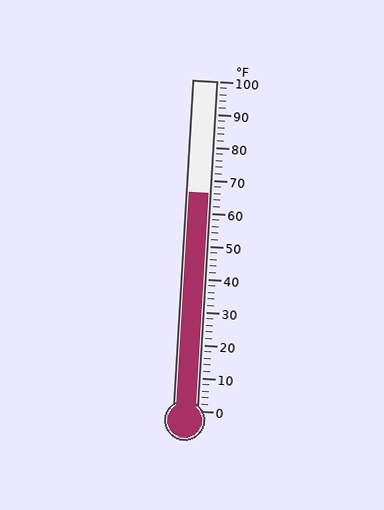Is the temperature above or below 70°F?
The temperature is below 70°F.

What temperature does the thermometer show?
The thermometer shows approximately 66°F.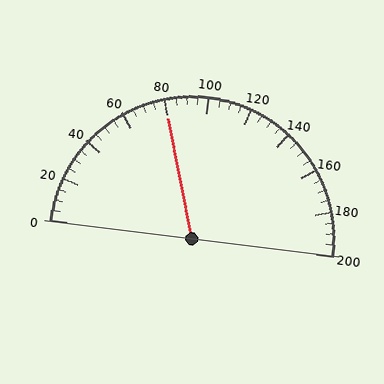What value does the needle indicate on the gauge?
The needle indicates approximately 80.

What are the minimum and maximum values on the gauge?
The gauge ranges from 0 to 200.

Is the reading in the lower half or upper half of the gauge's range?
The reading is in the lower half of the range (0 to 200).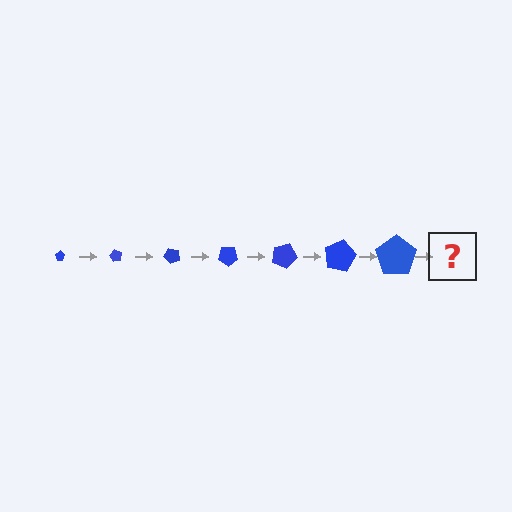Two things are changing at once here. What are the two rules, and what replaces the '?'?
The two rules are that the pentagon grows larger each step and it rotates 60 degrees each step. The '?' should be a pentagon, larger than the previous one and rotated 420 degrees from the start.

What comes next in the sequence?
The next element should be a pentagon, larger than the previous one and rotated 420 degrees from the start.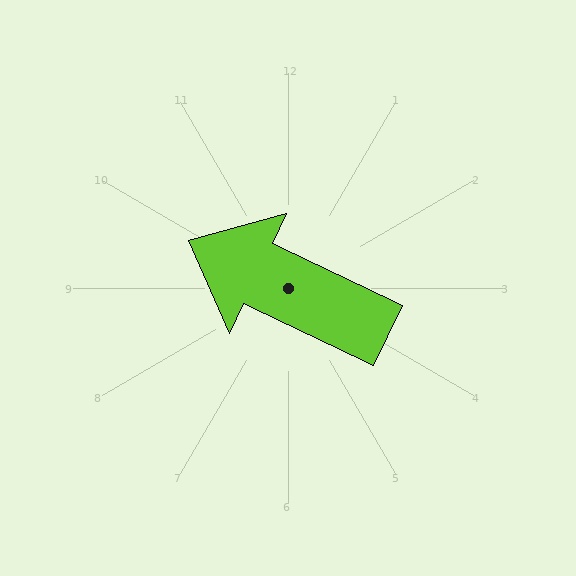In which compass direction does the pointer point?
Northwest.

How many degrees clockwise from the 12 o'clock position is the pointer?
Approximately 295 degrees.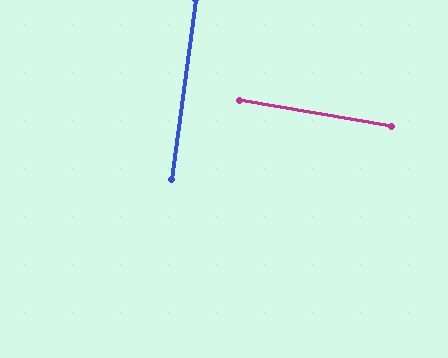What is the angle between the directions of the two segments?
Approximately 88 degrees.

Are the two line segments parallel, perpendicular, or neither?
Perpendicular — they meet at approximately 88°.